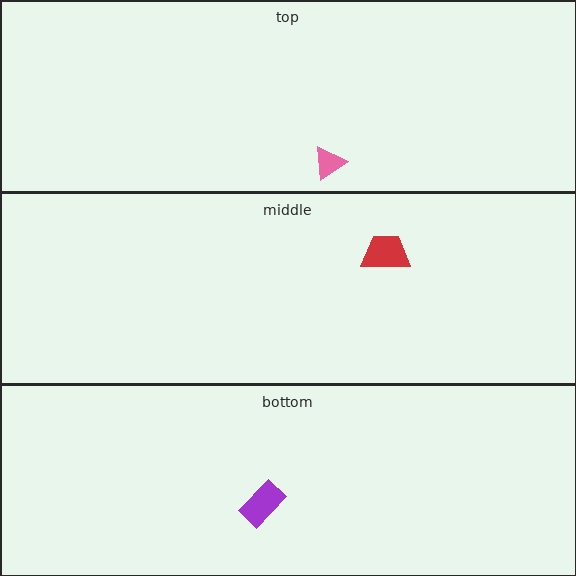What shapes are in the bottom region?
The purple rectangle.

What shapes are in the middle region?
The red trapezoid.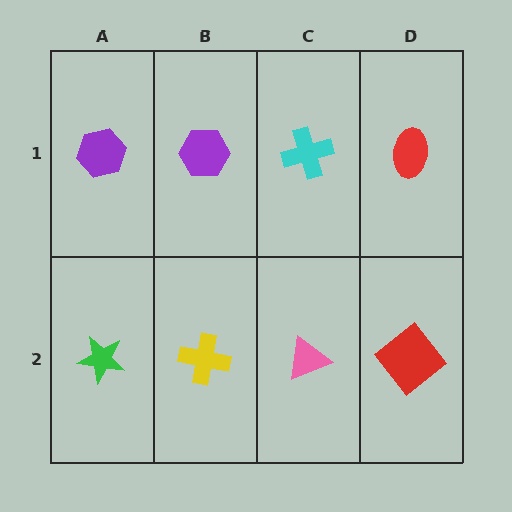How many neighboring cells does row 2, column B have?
3.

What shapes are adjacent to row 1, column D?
A red diamond (row 2, column D), a cyan cross (row 1, column C).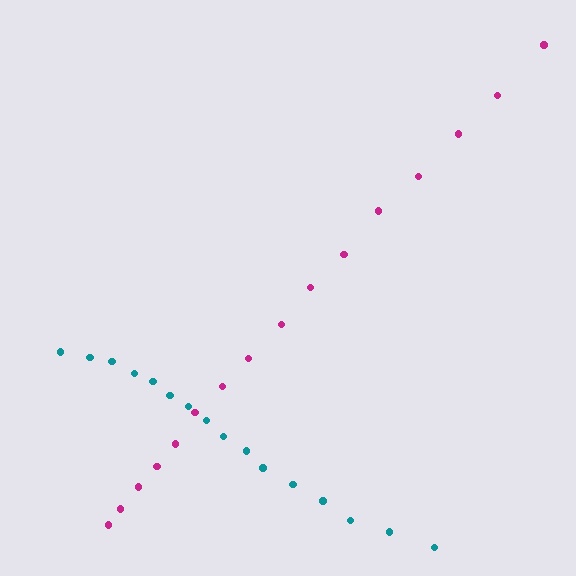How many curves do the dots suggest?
There are 2 distinct paths.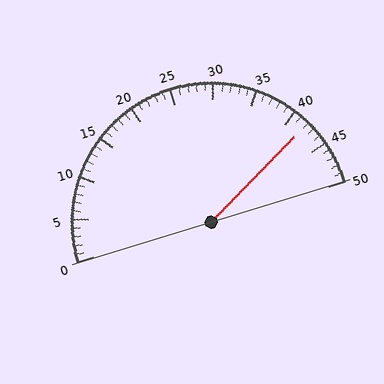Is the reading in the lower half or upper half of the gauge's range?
The reading is in the upper half of the range (0 to 50).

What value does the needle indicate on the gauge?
The needle indicates approximately 42.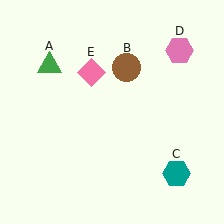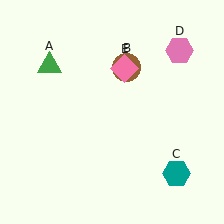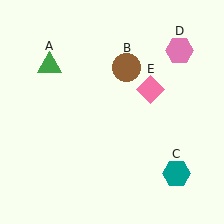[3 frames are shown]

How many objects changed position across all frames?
1 object changed position: pink diamond (object E).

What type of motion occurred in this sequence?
The pink diamond (object E) rotated clockwise around the center of the scene.